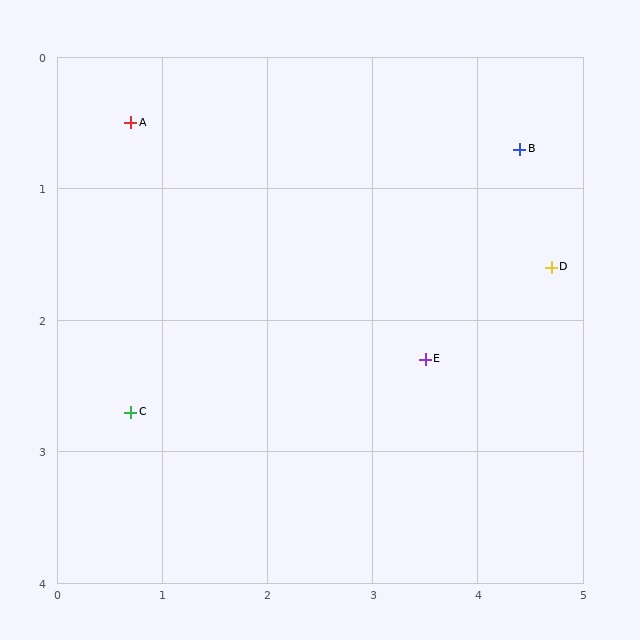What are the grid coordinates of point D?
Point D is at approximately (4.7, 1.6).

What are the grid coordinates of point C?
Point C is at approximately (0.7, 2.7).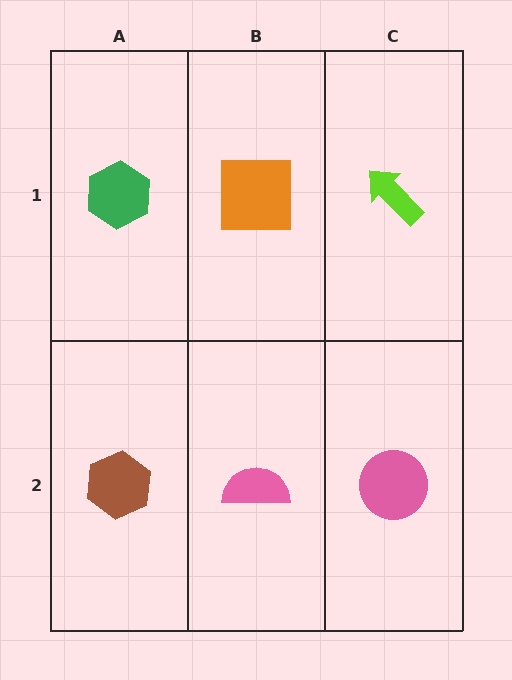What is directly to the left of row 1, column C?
An orange square.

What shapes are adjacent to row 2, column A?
A green hexagon (row 1, column A), a pink semicircle (row 2, column B).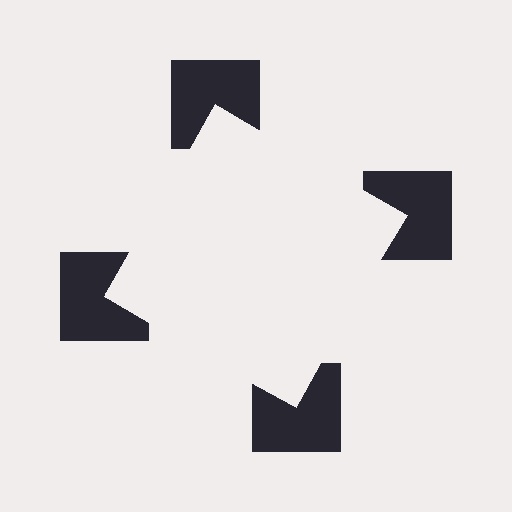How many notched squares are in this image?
There are 4 — one at each vertex of the illusory square.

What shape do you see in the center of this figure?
An illusory square — its edges are inferred from the aligned wedge cuts in the notched squares, not physically drawn.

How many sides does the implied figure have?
4 sides.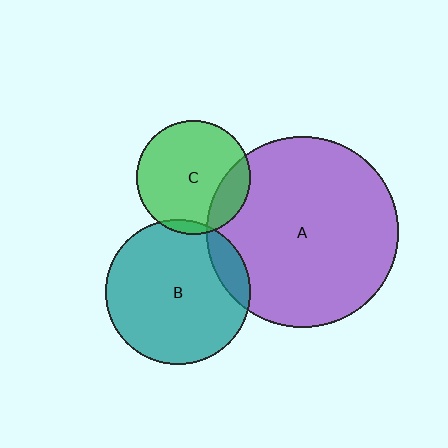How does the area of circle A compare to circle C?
Approximately 2.8 times.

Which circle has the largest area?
Circle A (purple).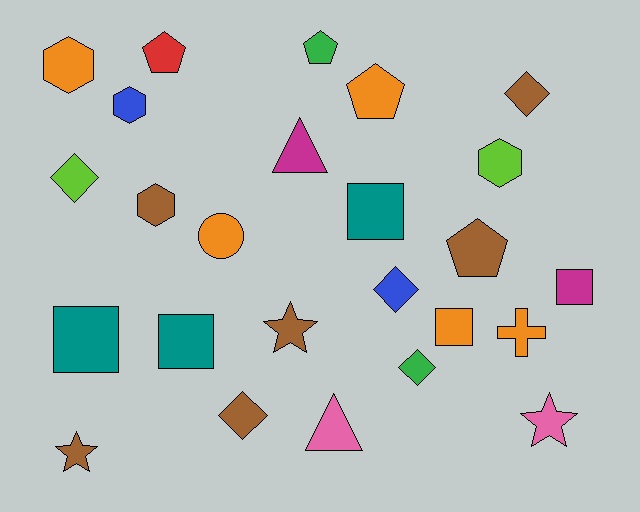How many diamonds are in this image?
There are 5 diamonds.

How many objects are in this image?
There are 25 objects.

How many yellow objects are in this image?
There are no yellow objects.